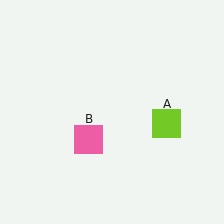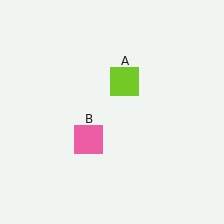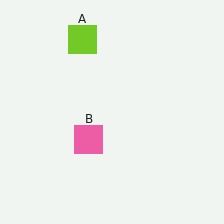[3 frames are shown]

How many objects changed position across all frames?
1 object changed position: lime square (object A).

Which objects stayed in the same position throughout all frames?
Pink square (object B) remained stationary.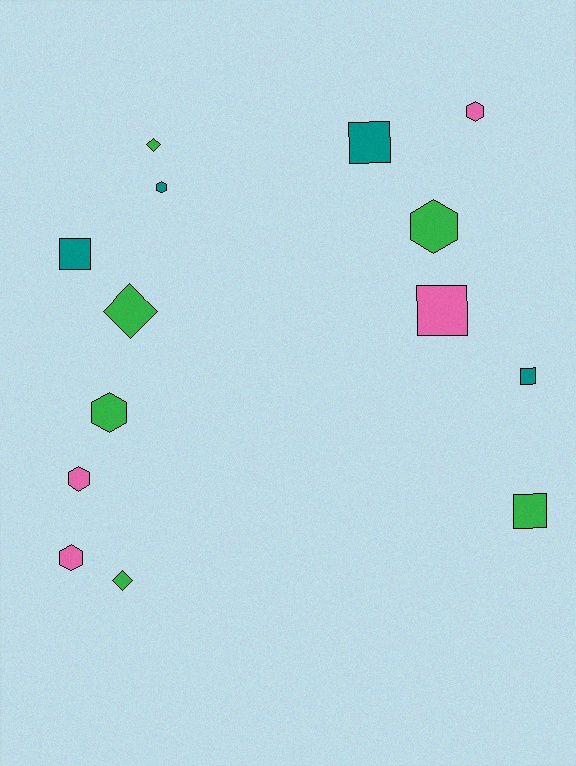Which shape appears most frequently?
Hexagon, with 6 objects.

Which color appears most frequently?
Green, with 6 objects.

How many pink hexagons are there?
There are 3 pink hexagons.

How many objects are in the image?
There are 14 objects.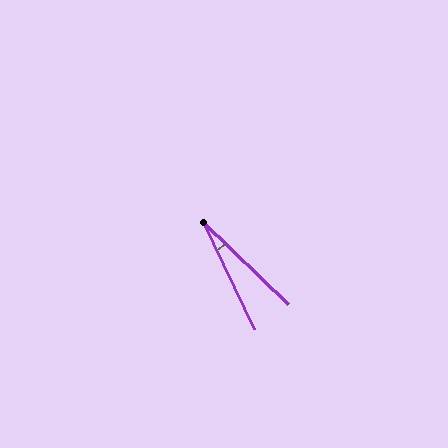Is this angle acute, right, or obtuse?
It is acute.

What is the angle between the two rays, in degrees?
Approximately 21 degrees.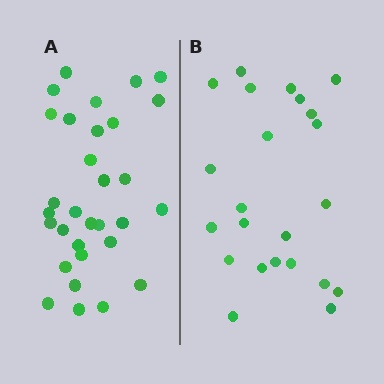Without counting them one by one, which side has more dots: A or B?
Region A (the left region) has more dots.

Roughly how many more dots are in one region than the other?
Region A has roughly 8 or so more dots than region B.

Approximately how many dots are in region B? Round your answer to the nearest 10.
About 20 dots. (The exact count is 23, which rounds to 20.)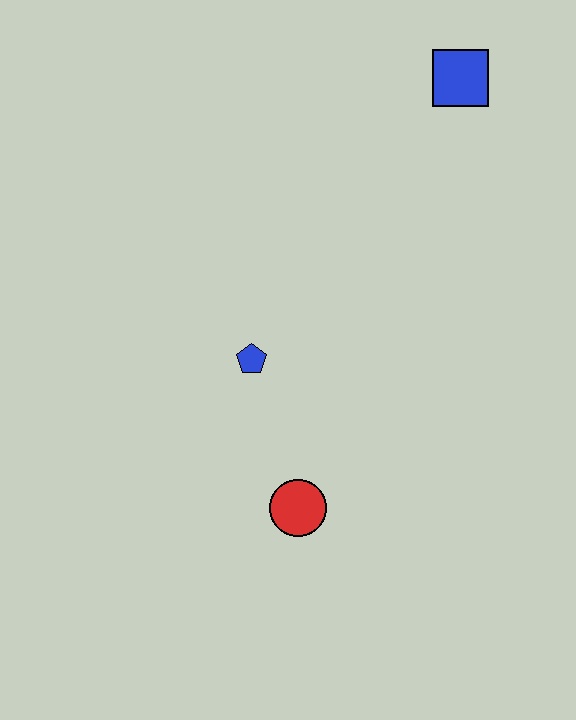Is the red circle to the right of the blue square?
No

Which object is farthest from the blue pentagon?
The blue square is farthest from the blue pentagon.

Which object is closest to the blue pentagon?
The red circle is closest to the blue pentagon.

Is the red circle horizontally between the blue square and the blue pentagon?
Yes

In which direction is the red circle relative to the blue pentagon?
The red circle is below the blue pentagon.